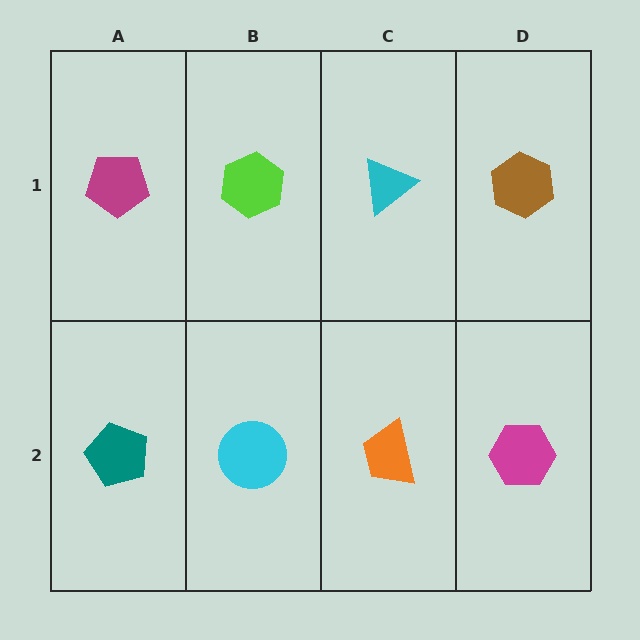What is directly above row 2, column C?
A cyan triangle.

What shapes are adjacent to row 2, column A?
A magenta pentagon (row 1, column A), a cyan circle (row 2, column B).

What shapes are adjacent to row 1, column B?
A cyan circle (row 2, column B), a magenta pentagon (row 1, column A), a cyan triangle (row 1, column C).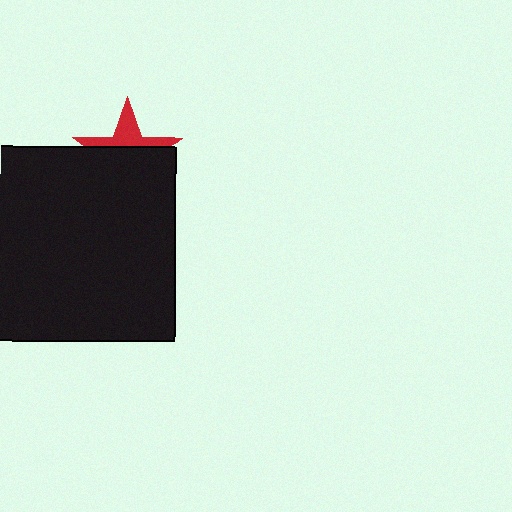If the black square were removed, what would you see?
You would see the complete red star.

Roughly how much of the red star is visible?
A small part of it is visible (roughly 39%).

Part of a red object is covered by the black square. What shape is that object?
It is a star.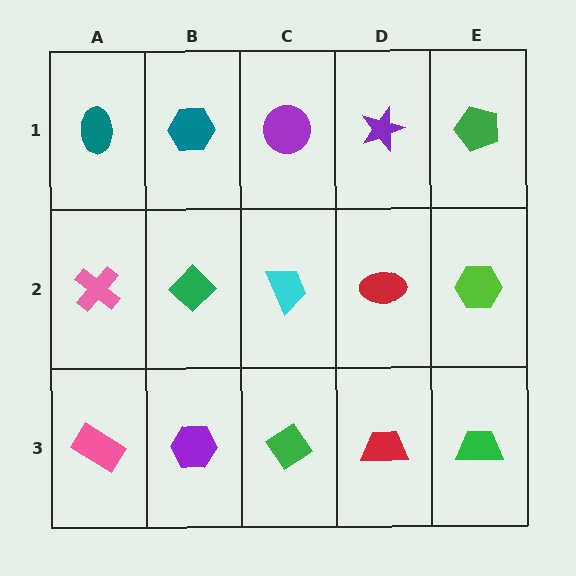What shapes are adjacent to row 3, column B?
A green diamond (row 2, column B), a pink rectangle (row 3, column A), a green diamond (row 3, column C).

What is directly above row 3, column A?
A pink cross.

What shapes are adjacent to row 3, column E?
A lime hexagon (row 2, column E), a red trapezoid (row 3, column D).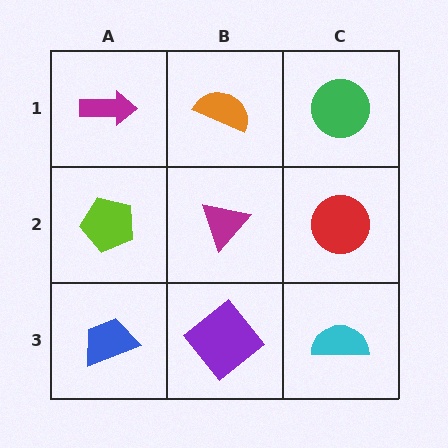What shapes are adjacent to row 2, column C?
A green circle (row 1, column C), a cyan semicircle (row 3, column C), a magenta triangle (row 2, column B).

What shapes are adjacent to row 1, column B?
A magenta triangle (row 2, column B), a magenta arrow (row 1, column A), a green circle (row 1, column C).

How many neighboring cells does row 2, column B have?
4.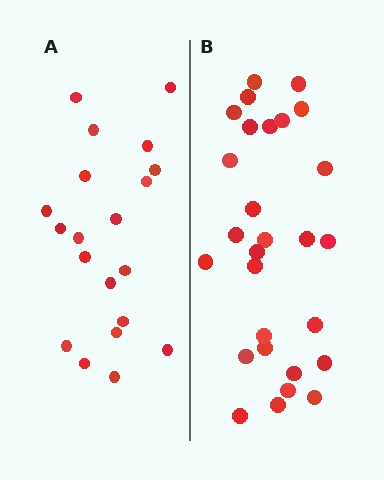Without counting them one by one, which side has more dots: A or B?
Region B (the right region) has more dots.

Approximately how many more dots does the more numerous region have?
Region B has roughly 8 or so more dots than region A.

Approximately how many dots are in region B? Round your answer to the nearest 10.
About 30 dots. (The exact count is 28, which rounds to 30.)